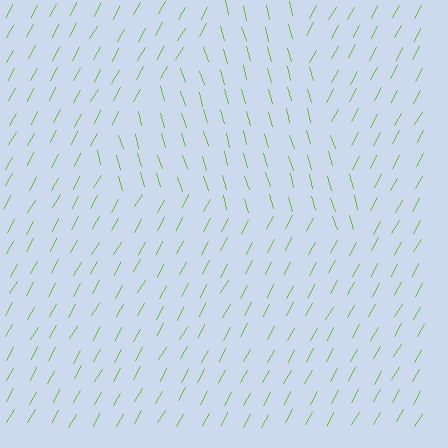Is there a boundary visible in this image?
Yes, there is a texture boundary formed by a change in line orientation.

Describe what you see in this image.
The image is filled with small lime line segments. A triangle region in the image has lines oriented differently from the surrounding lines, creating a visible texture boundary.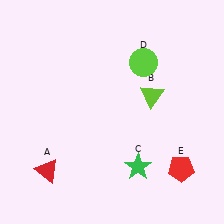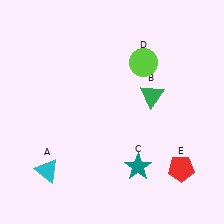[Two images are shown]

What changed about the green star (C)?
In Image 1, C is green. In Image 2, it changed to teal.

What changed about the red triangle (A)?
In Image 1, A is red. In Image 2, it changed to cyan.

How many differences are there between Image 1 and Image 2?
There are 3 differences between the two images.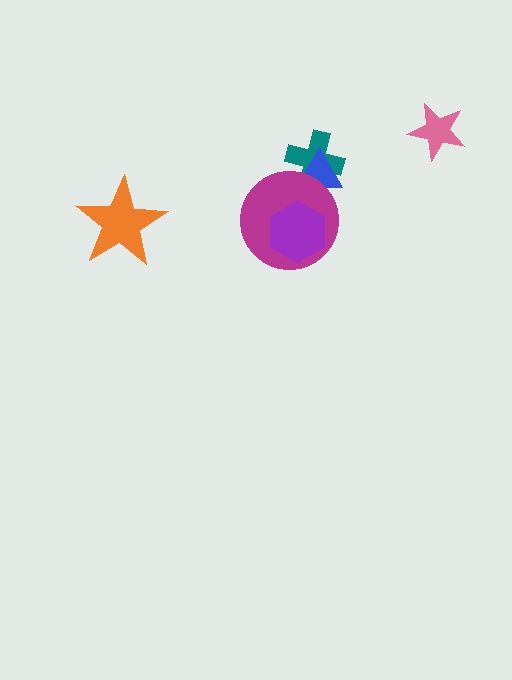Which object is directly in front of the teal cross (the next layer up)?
The blue triangle is directly in front of the teal cross.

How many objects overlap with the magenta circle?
3 objects overlap with the magenta circle.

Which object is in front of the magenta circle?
The purple hexagon is in front of the magenta circle.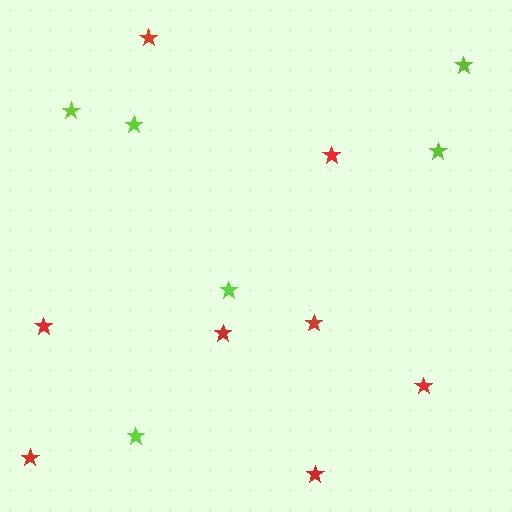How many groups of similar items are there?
There are 2 groups: one group of red stars (8) and one group of lime stars (6).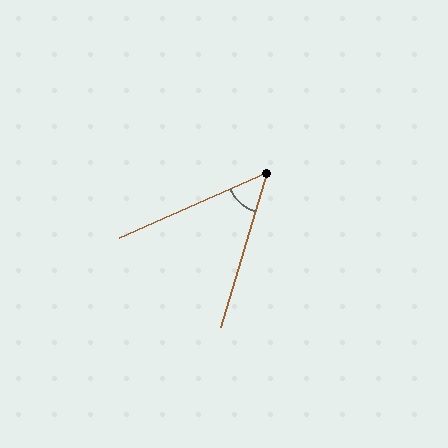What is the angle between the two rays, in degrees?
Approximately 50 degrees.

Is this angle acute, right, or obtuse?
It is acute.